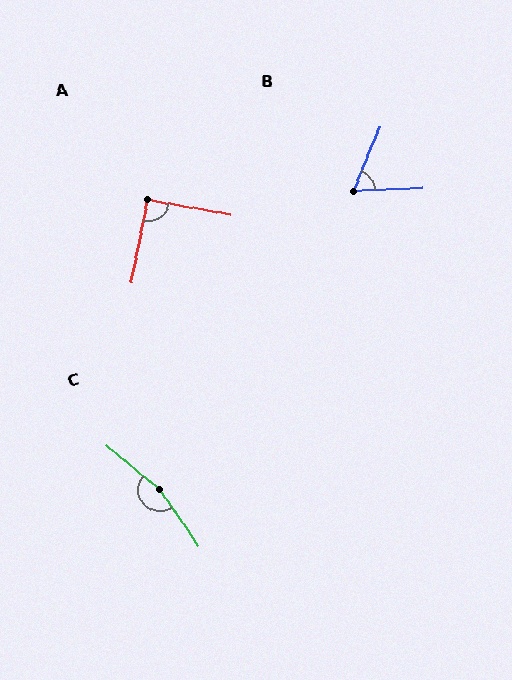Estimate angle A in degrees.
Approximately 91 degrees.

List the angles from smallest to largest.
B (65°), A (91°), C (165°).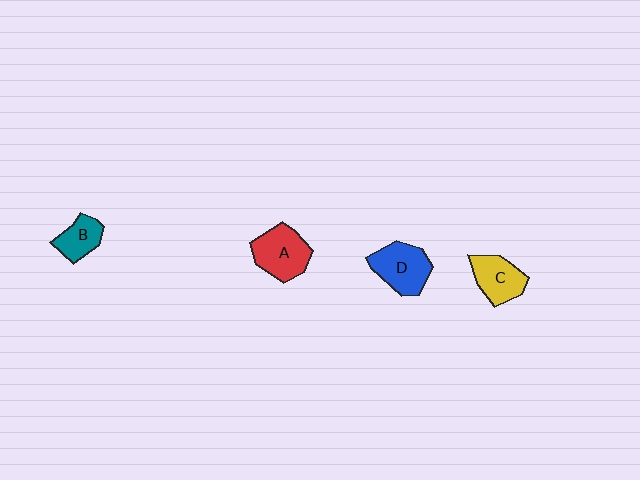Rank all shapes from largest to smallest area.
From largest to smallest: A (red), D (blue), C (yellow), B (teal).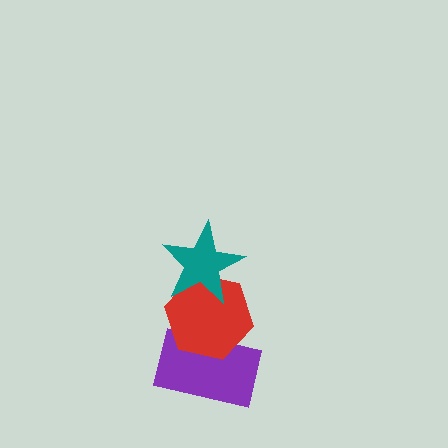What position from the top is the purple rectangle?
The purple rectangle is 3rd from the top.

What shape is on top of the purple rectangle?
The red hexagon is on top of the purple rectangle.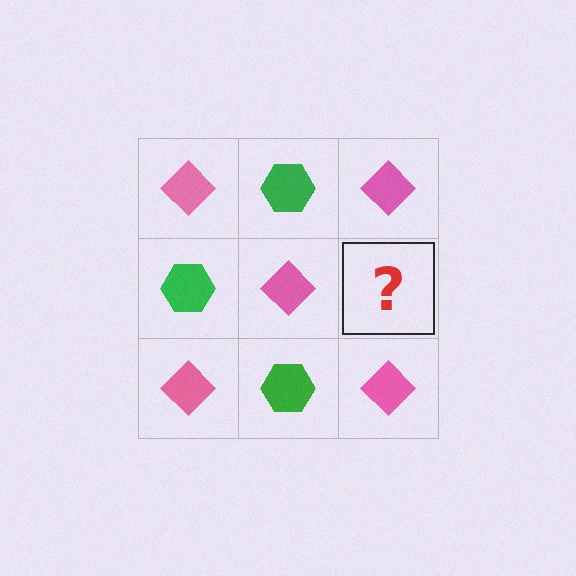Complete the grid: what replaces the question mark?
The question mark should be replaced with a green hexagon.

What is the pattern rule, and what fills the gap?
The rule is that it alternates pink diamond and green hexagon in a checkerboard pattern. The gap should be filled with a green hexagon.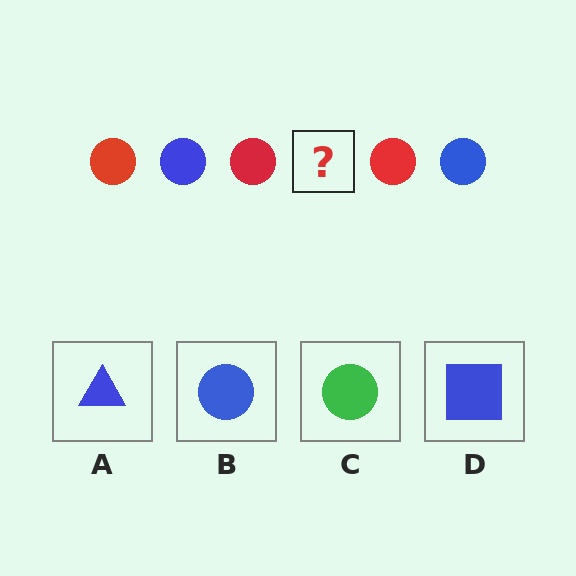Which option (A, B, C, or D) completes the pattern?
B.